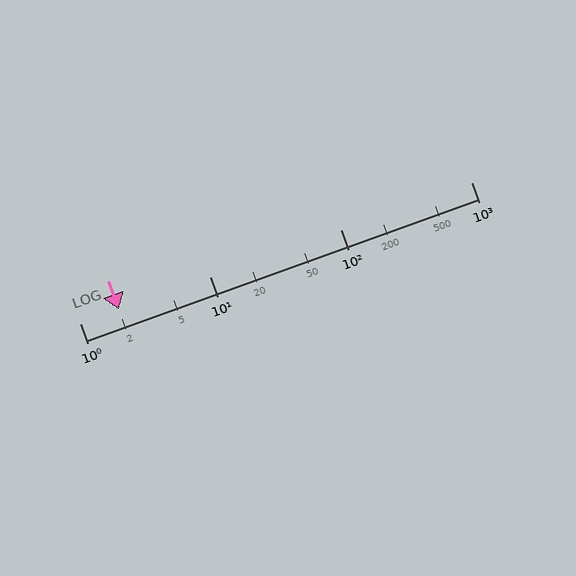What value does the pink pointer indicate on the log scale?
The pointer indicates approximately 2.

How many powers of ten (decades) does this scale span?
The scale spans 3 decades, from 1 to 1000.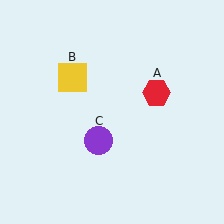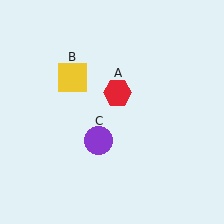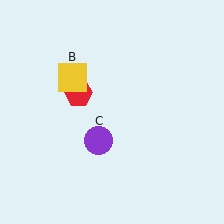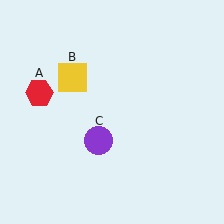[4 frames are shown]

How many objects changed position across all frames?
1 object changed position: red hexagon (object A).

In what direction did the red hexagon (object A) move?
The red hexagon (object A) moved left.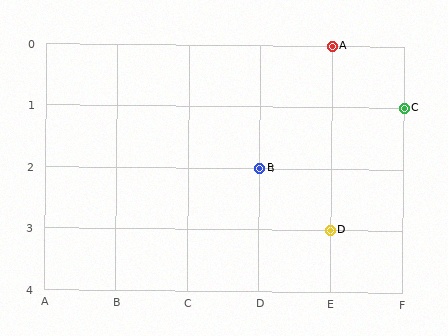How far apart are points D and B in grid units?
Points D and B are 1 column and 1 row apart (about 1.4 grid units diagonally).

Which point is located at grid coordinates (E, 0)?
Point A is at (E, 0).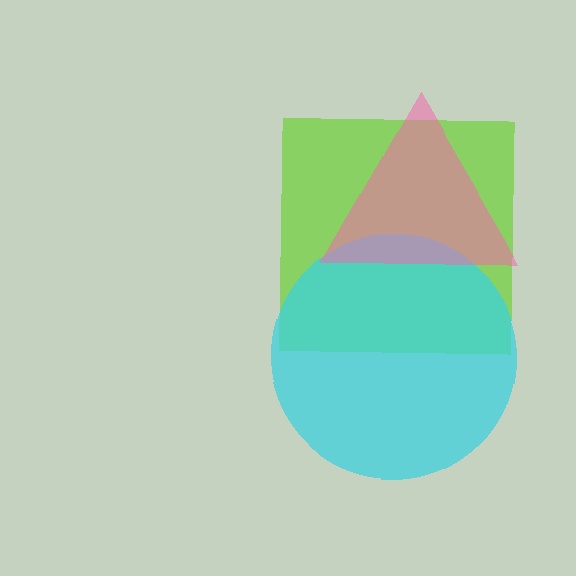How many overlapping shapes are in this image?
There are 3 overlapping shapes in the image.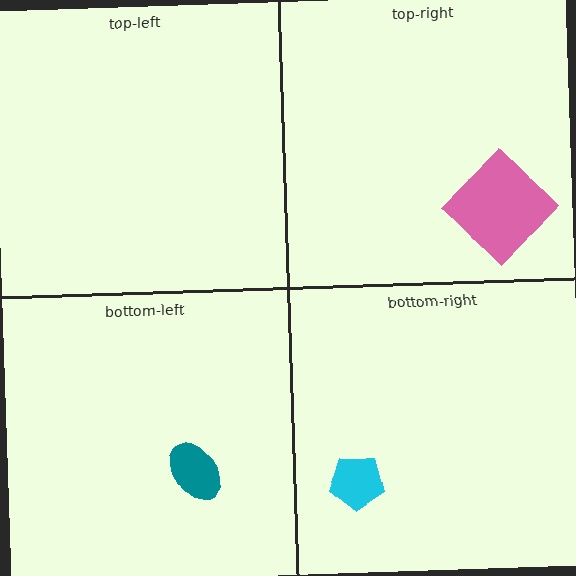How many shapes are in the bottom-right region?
1.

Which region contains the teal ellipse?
The bottom-left region.